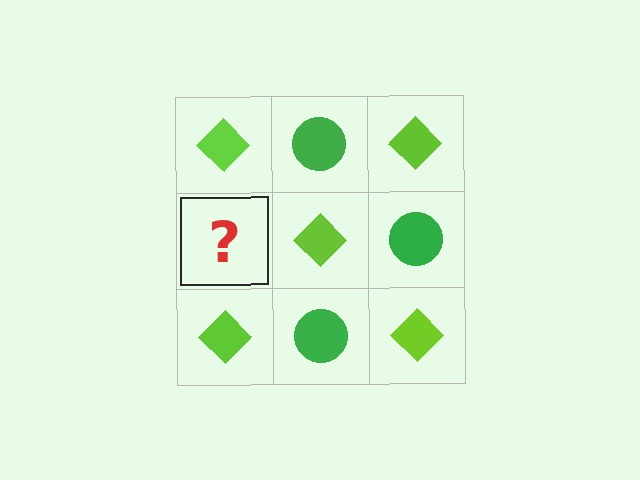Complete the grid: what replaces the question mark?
The question mark should be replaced with a green circle.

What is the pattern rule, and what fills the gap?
The rule is that it alternates lime diamond and green circle in a checkerboard pattern. The gap should be filled with a green circle.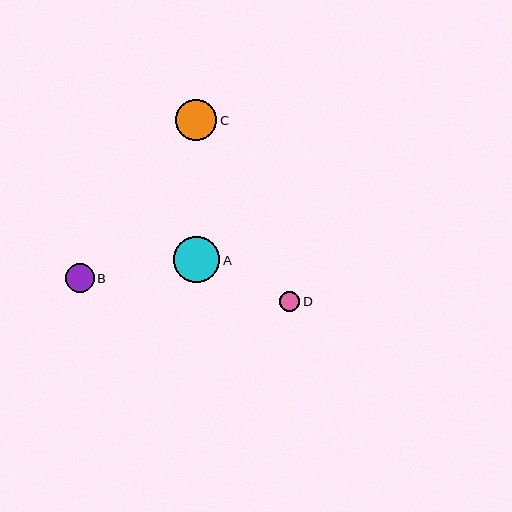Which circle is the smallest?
Circle D is the smallest with a size of approximately 21 pixels.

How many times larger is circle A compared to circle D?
Circle A is approximately 2.3 times the size of circle D.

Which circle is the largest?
Circle A is the largest with a size of approximately 46 pixels.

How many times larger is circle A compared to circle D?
Circle A is approximately 2.3 times the size of circle D.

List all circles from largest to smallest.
From largest to smallest: A, C, B, D.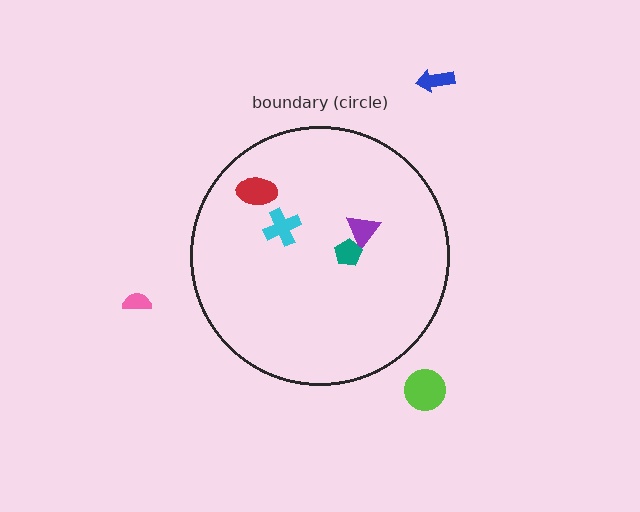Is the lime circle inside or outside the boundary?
Outside.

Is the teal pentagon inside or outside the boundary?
Inside.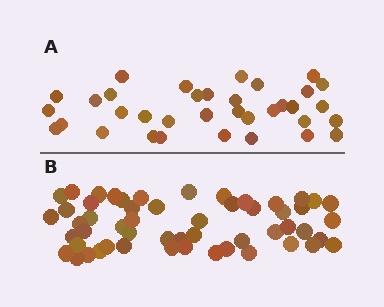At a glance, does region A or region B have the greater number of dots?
Region B (the bottom region) has more dots.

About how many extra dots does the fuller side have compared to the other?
Region B has approximately 20 more dots than region A.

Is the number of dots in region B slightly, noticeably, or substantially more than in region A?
Region B has substantially more. The ratio is roughly 1.5 to 1.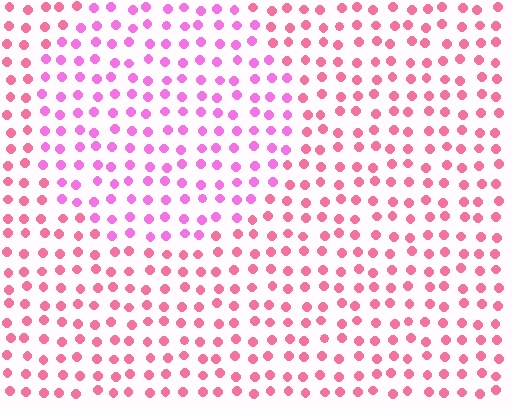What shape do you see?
I see a circle.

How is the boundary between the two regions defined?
The boundary is defined purely by a slight shift in hue (about 32 degrees). Spacing, size, and orientation are identical on both sides.